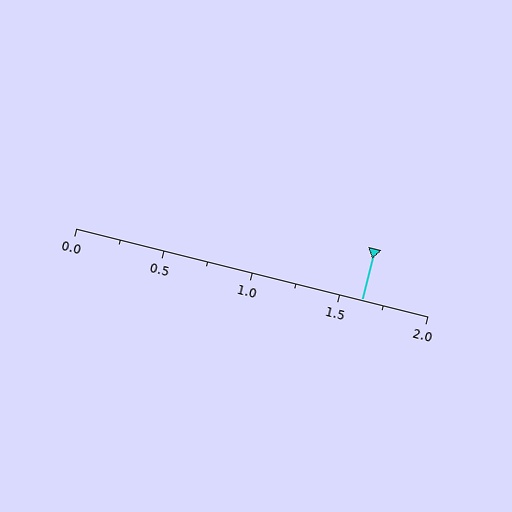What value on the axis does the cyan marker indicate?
The marker indicates approximately 1.62.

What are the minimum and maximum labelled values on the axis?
The axis runs from 0.0 to 2.0.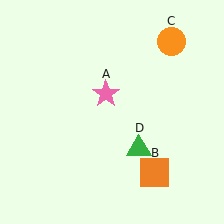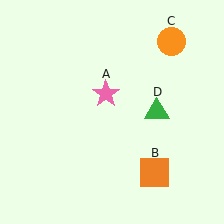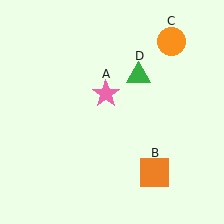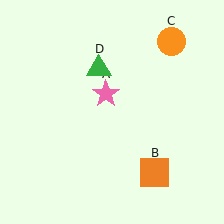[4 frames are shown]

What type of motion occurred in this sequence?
The green triangle (object D) rotated counterclockwise around the center of the scene.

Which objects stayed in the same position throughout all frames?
Pink star (object A) and orange square (object B) and orange circle (object C) remained stationary.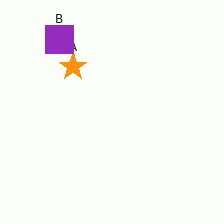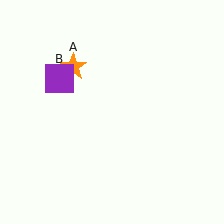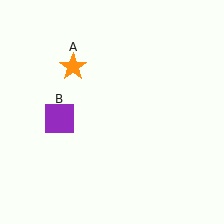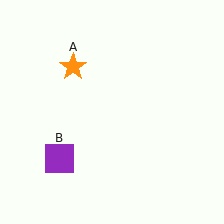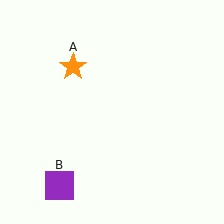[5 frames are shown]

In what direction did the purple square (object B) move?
The purple square (object B) moved down.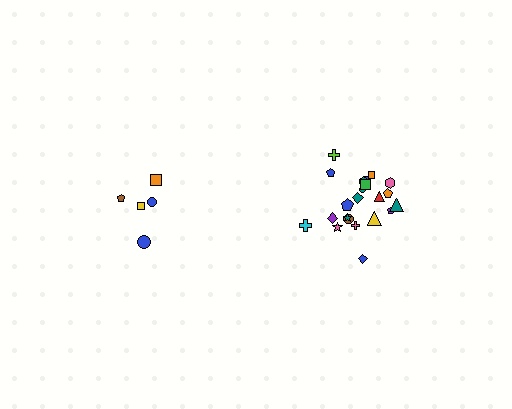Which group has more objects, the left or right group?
The right group.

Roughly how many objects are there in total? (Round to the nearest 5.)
Roughly 25 objects in total.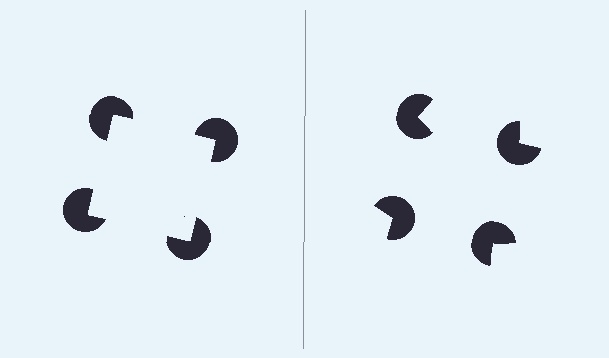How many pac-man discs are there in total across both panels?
8 — 4 on each side.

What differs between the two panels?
The pac-man discs are positioned identically on both sides; only the wedge orientations differ. On the left they align to a square; on the right they are misaligned.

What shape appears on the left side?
An illusory square.